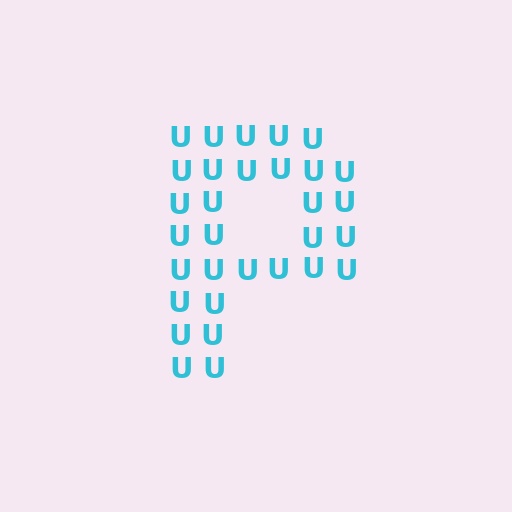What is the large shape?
The large shape is the letter P.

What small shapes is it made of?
It is made of small letter U's.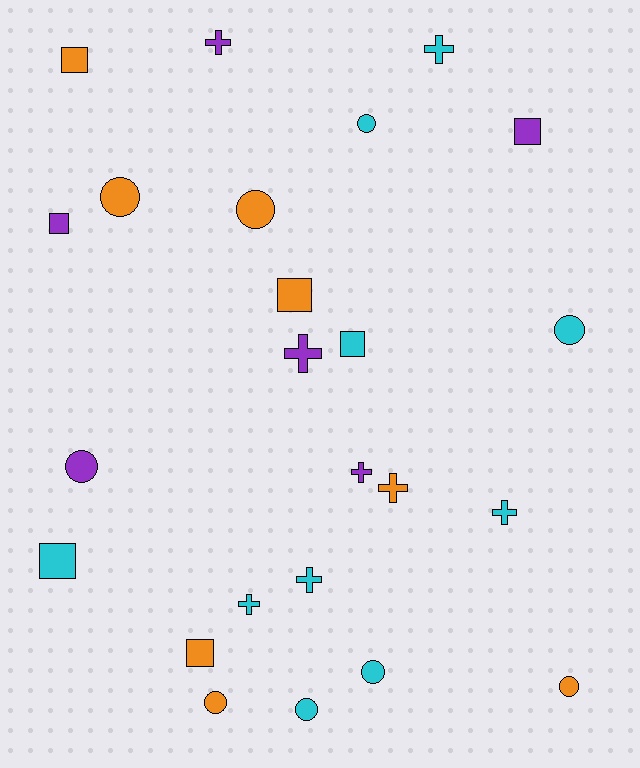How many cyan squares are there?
There are 2 cyan squares.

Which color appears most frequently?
Cyan, with 10 objects.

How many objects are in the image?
There are 24 objects.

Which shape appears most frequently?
Circle, with 9 objects.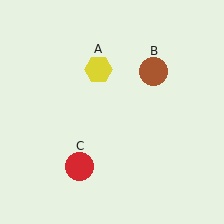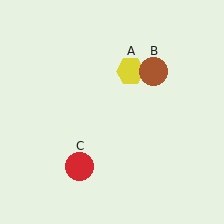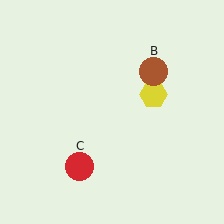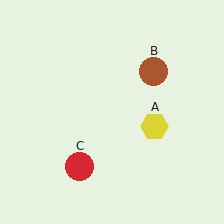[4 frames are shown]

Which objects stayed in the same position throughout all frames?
Brown circle (object B) and red circle (object C) remained stationary.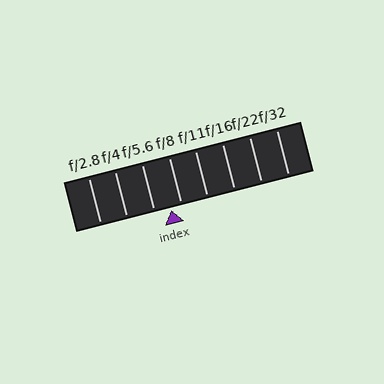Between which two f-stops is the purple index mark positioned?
The index mark is between f/5.6 and f/8.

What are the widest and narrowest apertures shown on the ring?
The widest aperture shown is f/2.8 and the narrowest is f/32.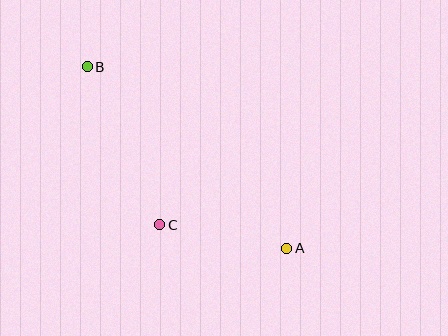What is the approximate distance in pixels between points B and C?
The distance between B and C is approximately 174 pixels.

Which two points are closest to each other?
Points A and C are closest to each other.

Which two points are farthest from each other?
Points A and B are farthest from each other.